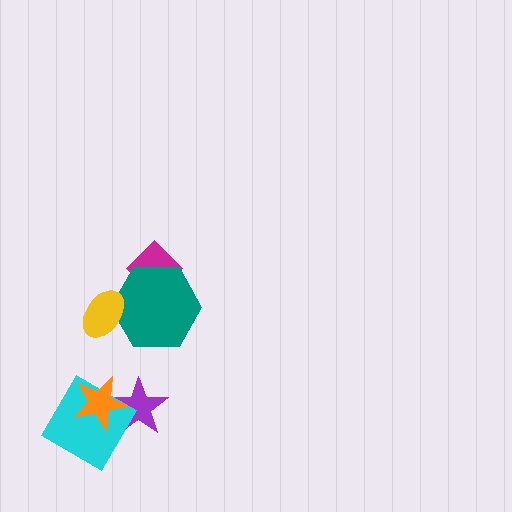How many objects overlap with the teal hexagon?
2 objects overlap with the teal hexagon.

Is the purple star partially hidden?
Yes, it is partially covered by another shape.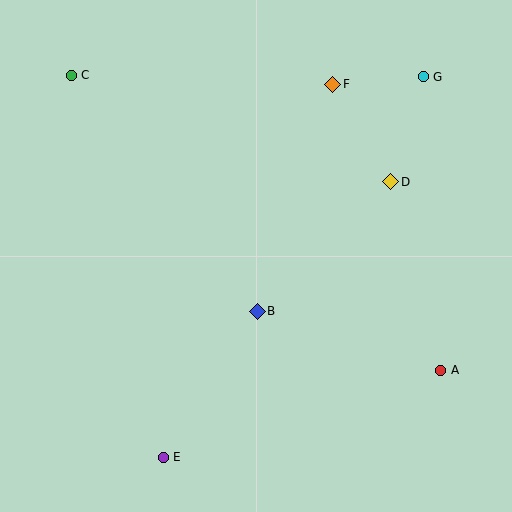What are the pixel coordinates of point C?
Point C is at (71, 75).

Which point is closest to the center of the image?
Point B at (257, 311) is closest to the center.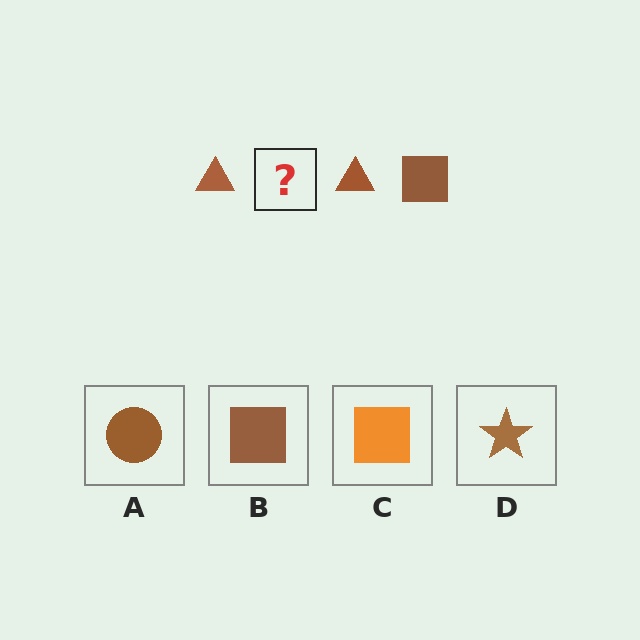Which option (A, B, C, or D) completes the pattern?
B.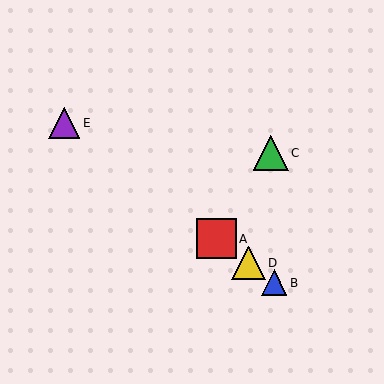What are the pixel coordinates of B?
Object B is at (274, 283).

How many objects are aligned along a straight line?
4 objects (A, B, D, E) are aligned along a straight line.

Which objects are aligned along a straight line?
Objects A, B, D, E are aligned along a straight line.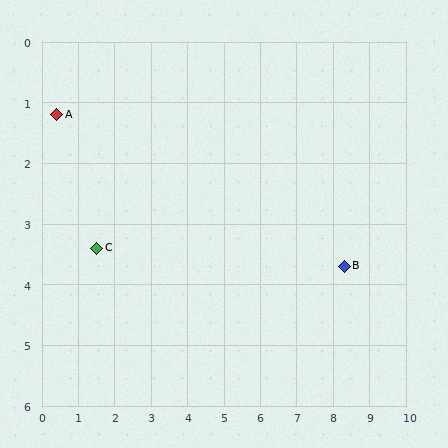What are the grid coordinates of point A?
Point A is at approximately (0.4, 1.2).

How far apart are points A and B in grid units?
Points A and B are about 8.3 grid units apart.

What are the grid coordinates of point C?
Point C is at approximately (1.5, 3.4).